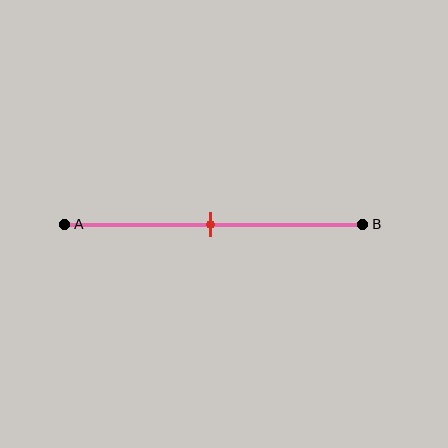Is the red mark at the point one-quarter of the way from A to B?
No, the mark is at about 50% from A, not at the 25% one-quarter point.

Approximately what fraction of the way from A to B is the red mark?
The red mark is approximately 50% of the way from A to B.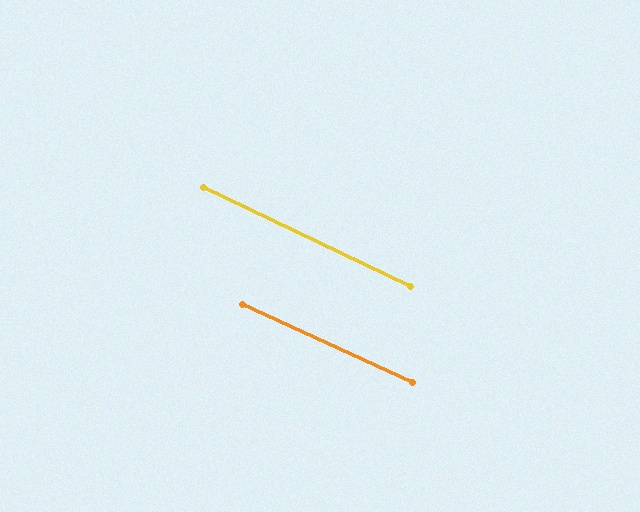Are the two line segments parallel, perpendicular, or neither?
Parallel — their directions differ by only 0.7°.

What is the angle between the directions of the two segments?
Approximately 1 degree.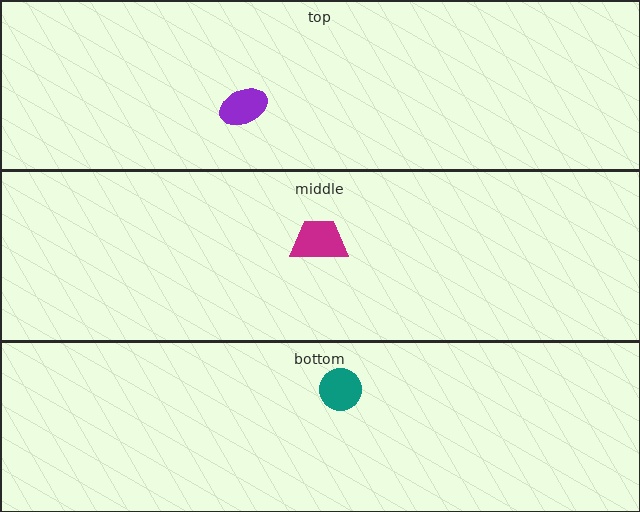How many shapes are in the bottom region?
1.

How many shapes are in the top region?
1.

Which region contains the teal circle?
The bottom region.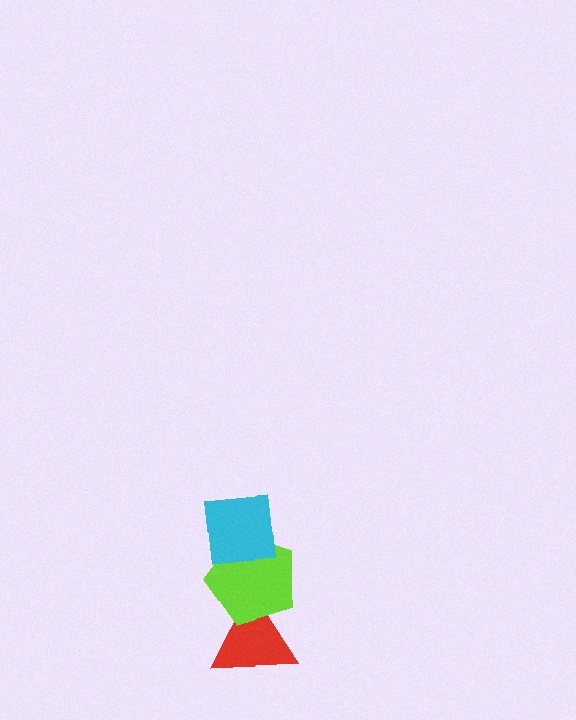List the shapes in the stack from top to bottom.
From top to bottom: the cyan square, the lime pentagon, the red triangle.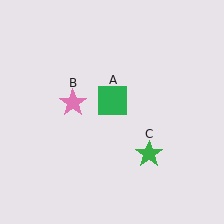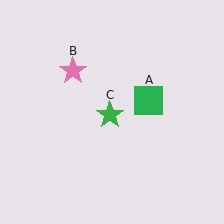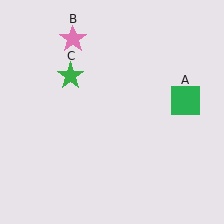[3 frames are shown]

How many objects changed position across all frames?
3 objects changed position: green square (object A), pink star (object B), green star (object C).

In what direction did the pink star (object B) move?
The pink star (object B) moved up.